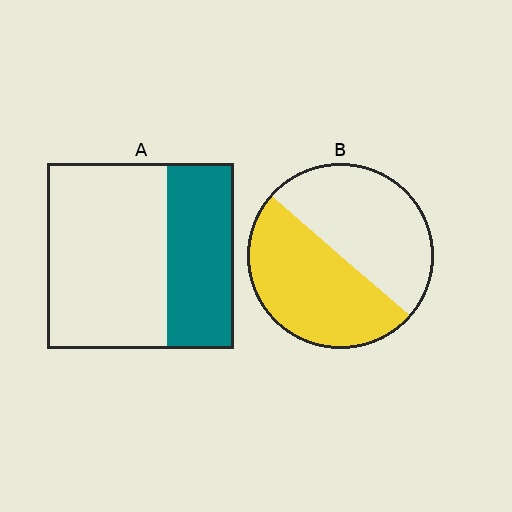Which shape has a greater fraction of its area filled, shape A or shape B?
Shape B.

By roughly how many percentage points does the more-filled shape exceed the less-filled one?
By roughly 15 percentage points (B over A).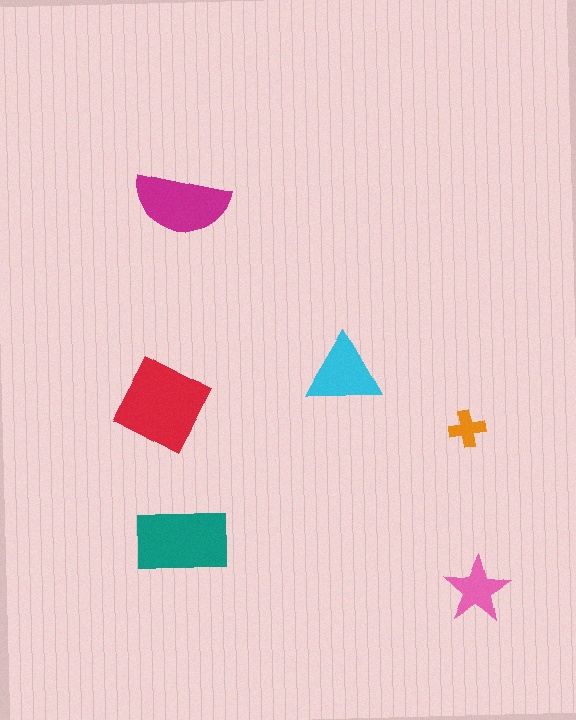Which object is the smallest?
The orange cross.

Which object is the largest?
The red diamond.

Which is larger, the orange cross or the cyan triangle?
The cyan triangle.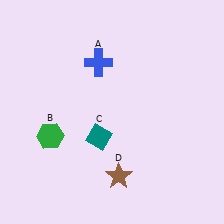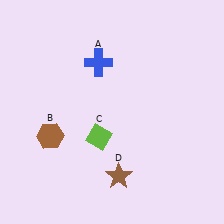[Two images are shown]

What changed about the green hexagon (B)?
In Image 1, B is green. In Image 2, it changed to brown.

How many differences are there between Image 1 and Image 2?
There are 2 differences between the two images.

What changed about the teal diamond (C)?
In Image 1, C is teal. In Image 2, it changed to lime.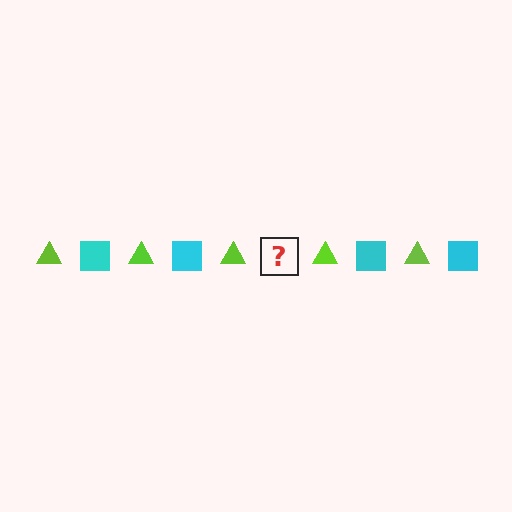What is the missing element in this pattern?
The missing element is a cyan square.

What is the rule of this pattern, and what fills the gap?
The rule is that the pattern alternates between lime triangle and cyan square. The gap should be filled with a cyan square.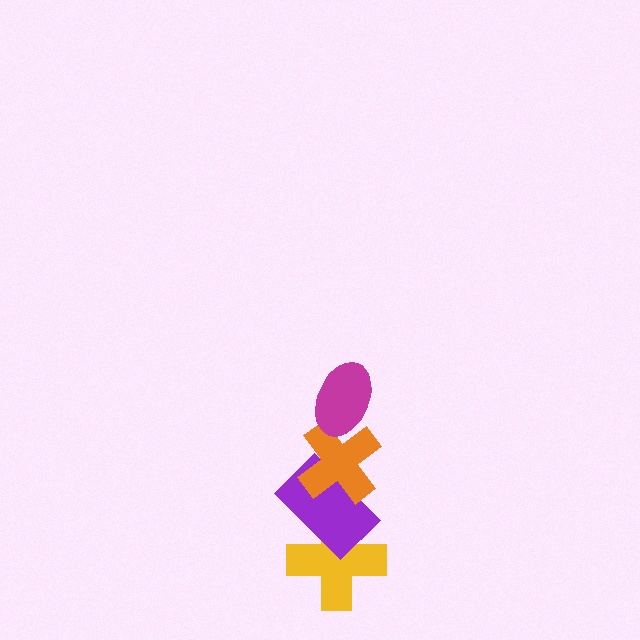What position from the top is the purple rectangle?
The purple rectangle is 3rd from the top.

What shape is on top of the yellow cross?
The purple rectangle is on top of the yellow cross.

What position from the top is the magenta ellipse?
The magenta ellipse is 1st from the top.